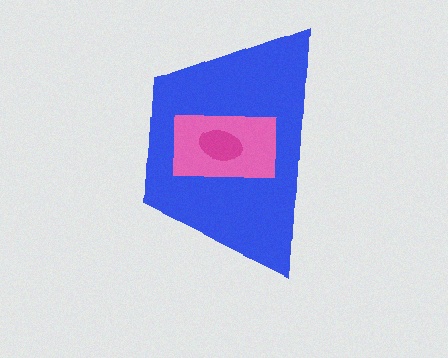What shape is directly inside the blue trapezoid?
The pink rectangle.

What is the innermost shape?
The magenta ellipse.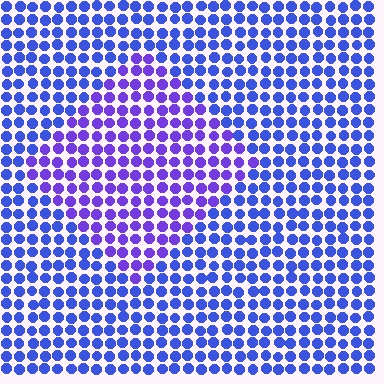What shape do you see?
I see a diamond.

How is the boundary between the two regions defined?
The boundary is defined purely by a slight shift in hue (about 30 degrees). Spacing, size, and orientation are identical on both sides.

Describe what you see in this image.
The image is filled with small blue elements in a uniform arrangement. A diamond-shaped region is visible where the elements are tinted to a slightly different hue, forming a subtle color boundary.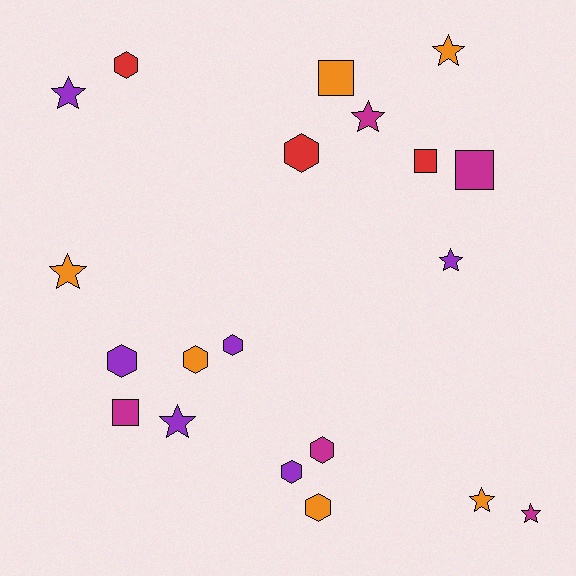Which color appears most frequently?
Orange, with 6 objects.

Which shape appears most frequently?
Star, with 8 objects.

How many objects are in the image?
There are 20 objects.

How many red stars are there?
There are no red stars.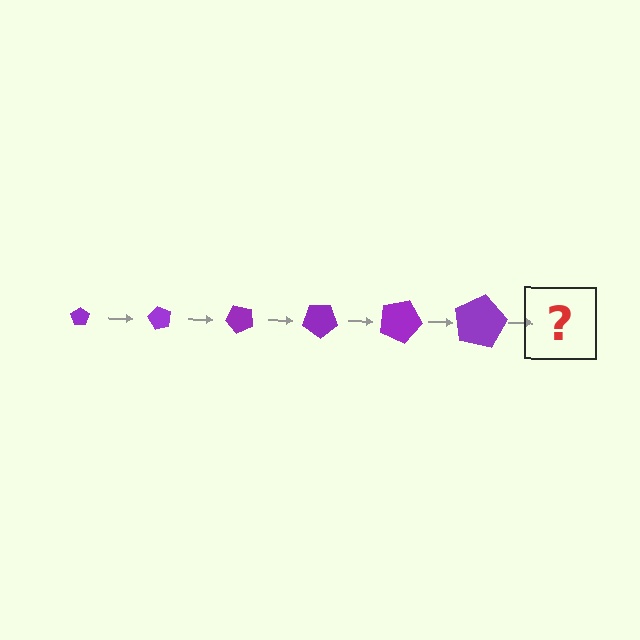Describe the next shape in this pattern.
It should be a pentagon, larger than the previous one and rotated 360 degrees from the start.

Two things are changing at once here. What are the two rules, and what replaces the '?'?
The two rules are that the pentagon grows larger each step and it rotates 60 degrees each step. The '?' should be a pentagon, larger than the previous one and rotated 360 degrees from the start.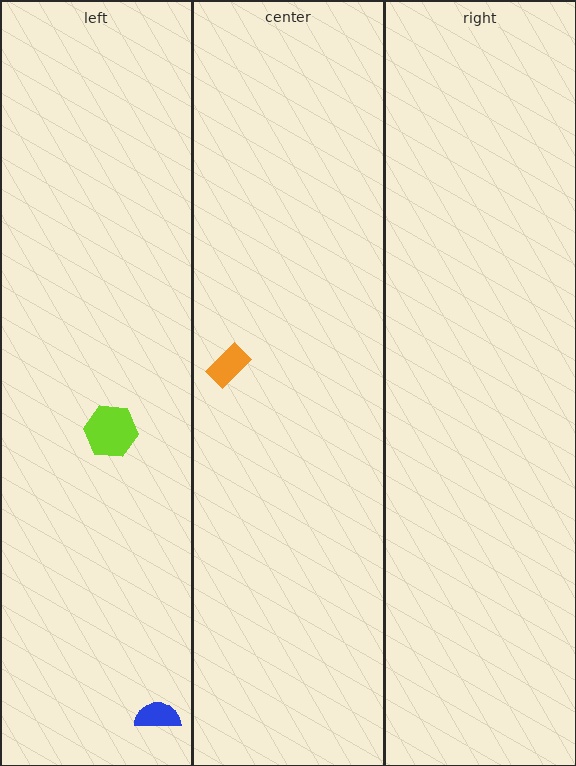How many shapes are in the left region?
2.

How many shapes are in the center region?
1.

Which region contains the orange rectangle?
The center region.